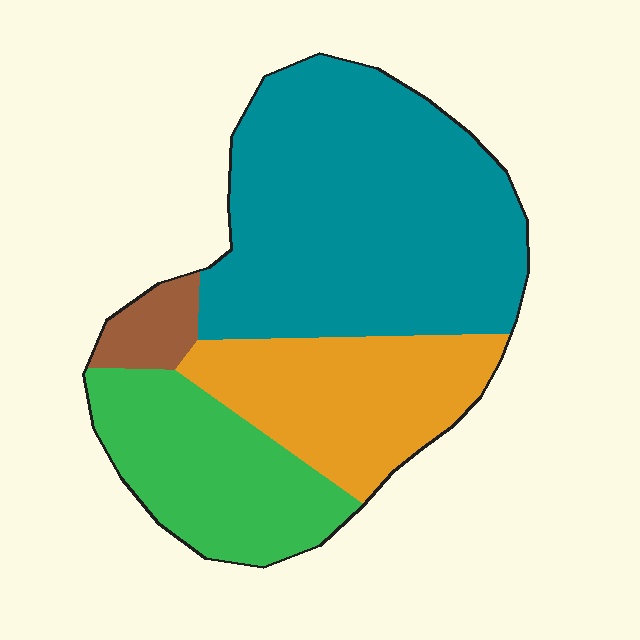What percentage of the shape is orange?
Orange takes up about one quarter (1/4) of the shape.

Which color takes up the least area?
Brown, at roughly 5%.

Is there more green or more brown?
Green.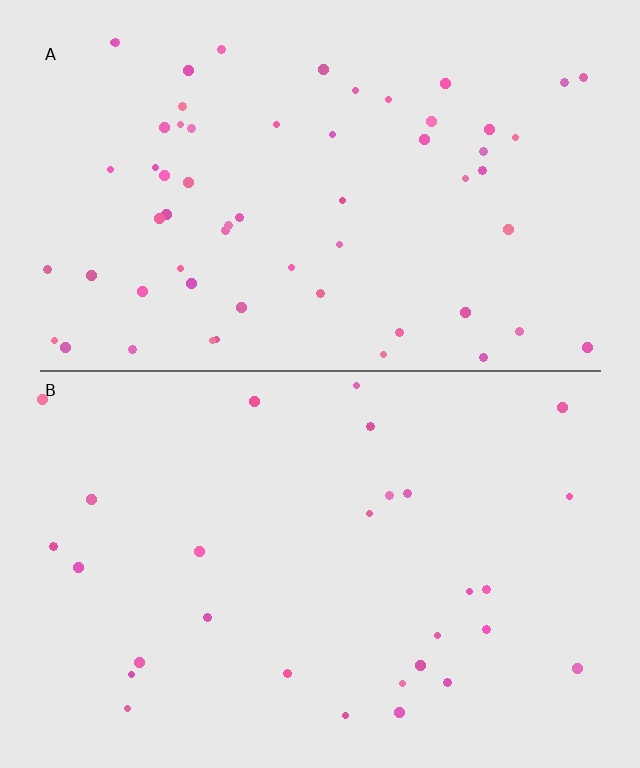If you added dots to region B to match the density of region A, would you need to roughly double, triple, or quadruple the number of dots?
Approximately double.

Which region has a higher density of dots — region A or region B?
A (the top).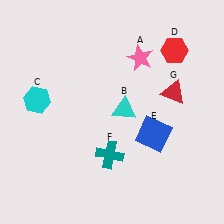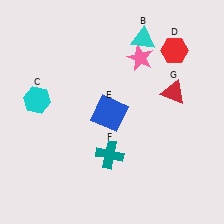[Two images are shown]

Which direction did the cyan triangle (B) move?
The cyan triangle (B) moved up.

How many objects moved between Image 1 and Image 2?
2 objects moved between the two images.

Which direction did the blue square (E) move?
The blue square (E) moved left.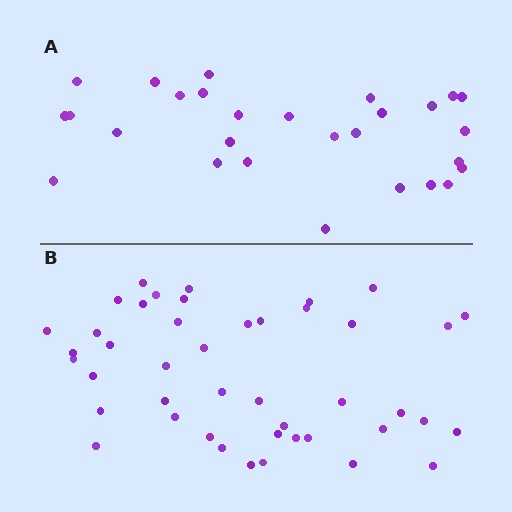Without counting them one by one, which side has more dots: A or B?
Region B (the bottom region) has more dots.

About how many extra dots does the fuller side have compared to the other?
Region B has approximately 15 more dots than region A.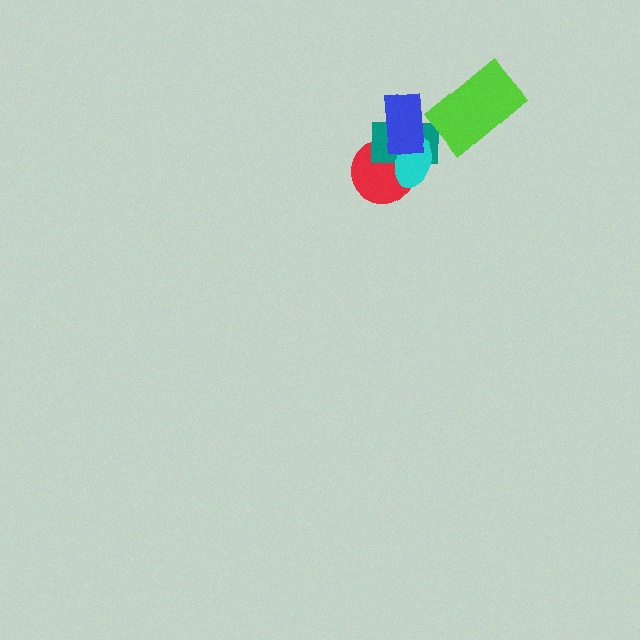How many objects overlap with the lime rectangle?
0 objects overlap with the lime rectangle.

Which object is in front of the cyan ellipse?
The blue rectangle is in front of the cyan ellipse.